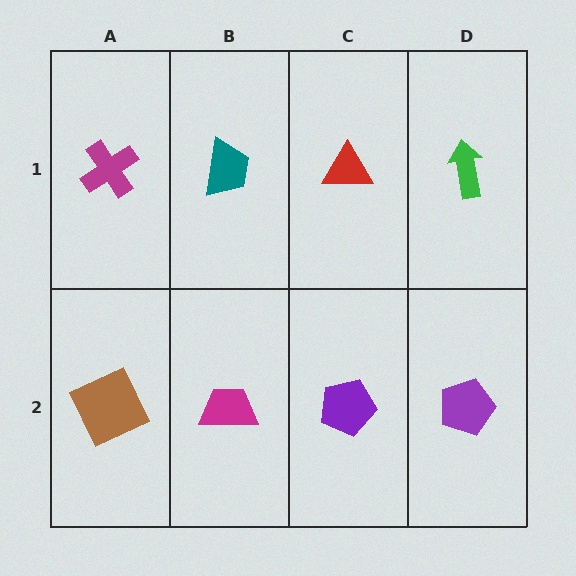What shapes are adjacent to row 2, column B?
A teal trapezoid (row 1, column B), a brown square (row 2, column A), a purple pentagon (row 2, column C).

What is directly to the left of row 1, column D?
A red triangle.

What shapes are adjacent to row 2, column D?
A green arrow (row 1, column D), a purple pentagon (row 2, column C).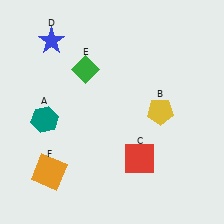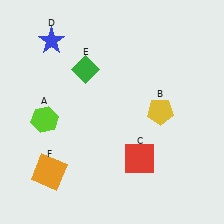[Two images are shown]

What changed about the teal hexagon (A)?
In Image 1, A is teal. In Image 2, it changed to lime.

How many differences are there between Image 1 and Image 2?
There is 1 difference between the two images.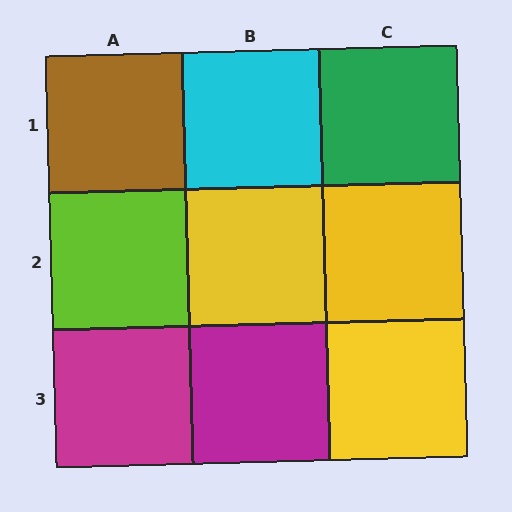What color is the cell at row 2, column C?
Yellow.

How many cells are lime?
1 cell is lime.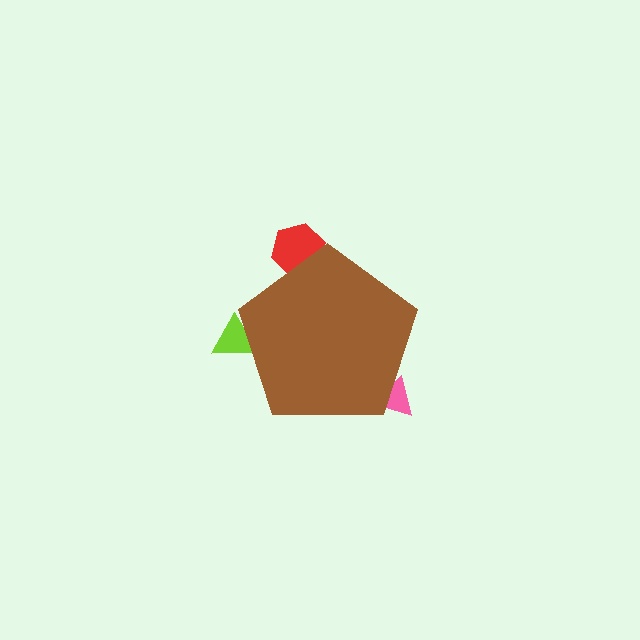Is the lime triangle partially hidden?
Yes, the lime triangle is partially hidden behind the brown pentagon.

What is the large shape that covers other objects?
A brown pentagon.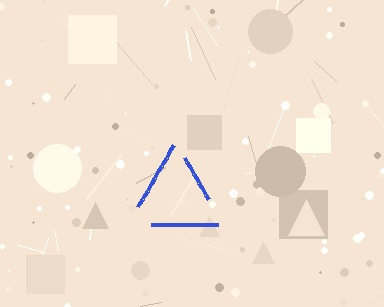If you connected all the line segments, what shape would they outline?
They would outline a triangle.